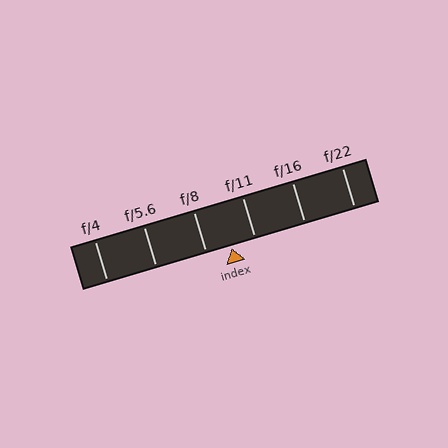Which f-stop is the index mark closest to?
The index mark is closest to f/11.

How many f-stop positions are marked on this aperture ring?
There are 6 f-stop positions marked.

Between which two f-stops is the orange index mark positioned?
The index mark is between f/8 and f/11.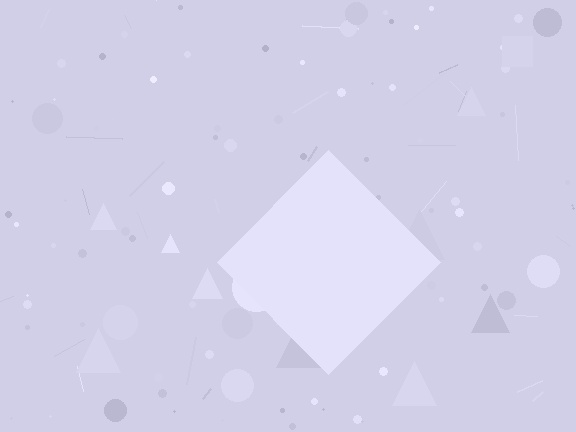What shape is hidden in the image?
A diamond is hidden in the image.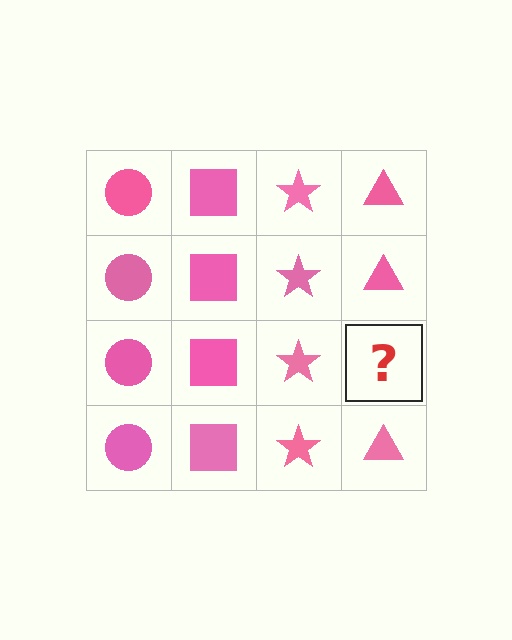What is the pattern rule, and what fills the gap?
The rule is that each column has a consistent shape. The gap should be filled with a pink triangle.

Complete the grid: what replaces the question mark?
The question mark should be replaced with a pink triangle.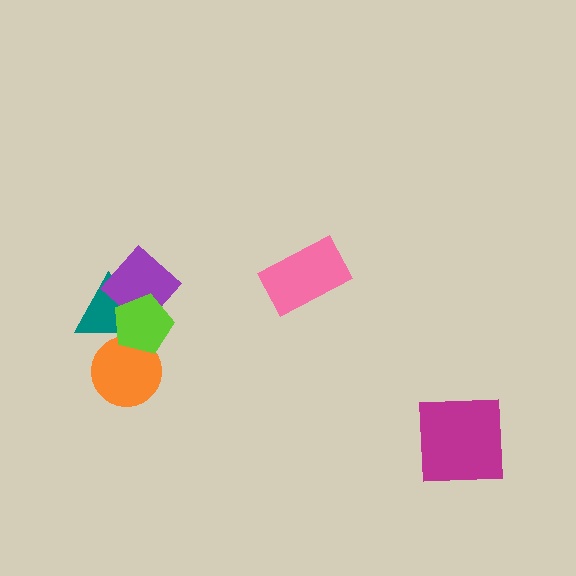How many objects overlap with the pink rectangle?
0 objects overlap with the pink rectangle.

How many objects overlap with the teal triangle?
3 objects overlap with the teal triangle.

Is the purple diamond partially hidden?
Yes, it is partially covered by another shape.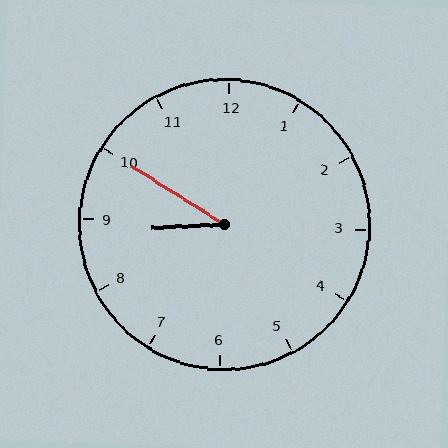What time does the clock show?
8:50.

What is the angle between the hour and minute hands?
Approximately 35 degrees.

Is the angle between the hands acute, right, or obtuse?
It is acute.